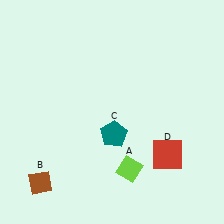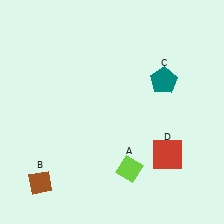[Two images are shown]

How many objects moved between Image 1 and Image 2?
1 object moved between the two images.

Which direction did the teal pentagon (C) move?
The teal pentagon (C) moved up.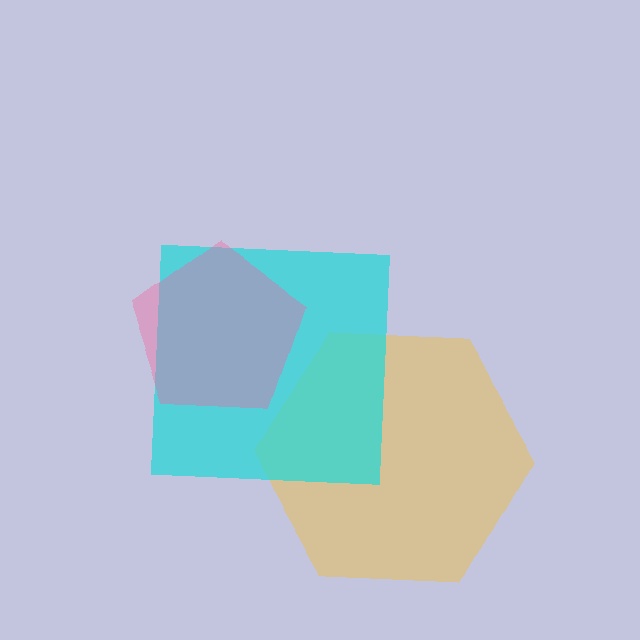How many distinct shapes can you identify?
There are 3 distinct shapes: a yellow hexagon, a cyan square, a pink pentagon.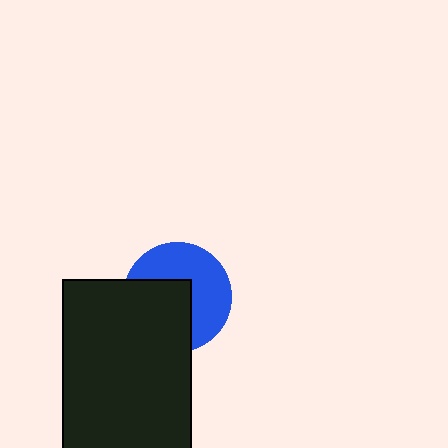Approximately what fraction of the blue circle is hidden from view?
Roughly 46% of the blue circle is hidden behind the black rectangle.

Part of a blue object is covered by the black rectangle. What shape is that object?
It is a circle.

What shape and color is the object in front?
The object in front is a black rectangle.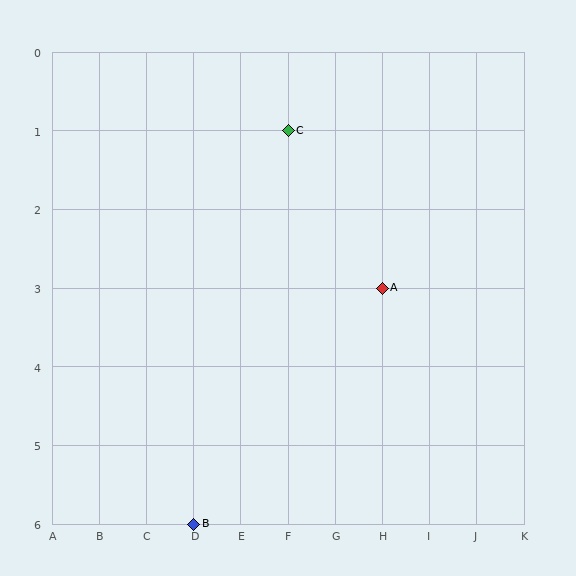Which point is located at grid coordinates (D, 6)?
Point B is at (D, 6).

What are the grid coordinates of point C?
Point C is at grid coordinates (F, 1).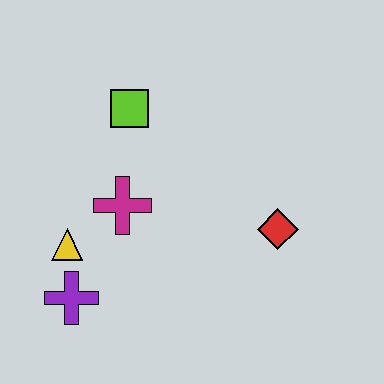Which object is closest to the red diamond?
The magenta cross is closest to the red diamond.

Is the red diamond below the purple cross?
No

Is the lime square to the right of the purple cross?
Yes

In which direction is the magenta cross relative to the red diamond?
The magenta cross is to the left of the red diamond.